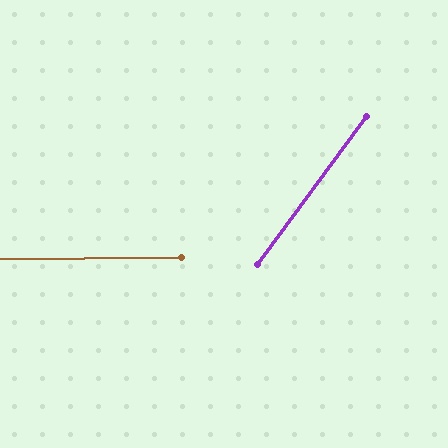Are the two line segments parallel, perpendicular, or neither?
Neither parallel nor perpendicular — they differ by about 53°.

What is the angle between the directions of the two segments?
Approximately 53 degrees.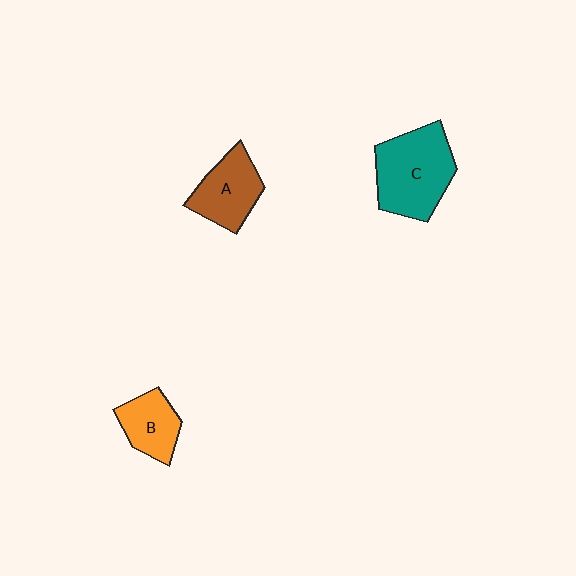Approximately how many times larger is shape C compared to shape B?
Approximately 1.8 times.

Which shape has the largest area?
Shape C (teal).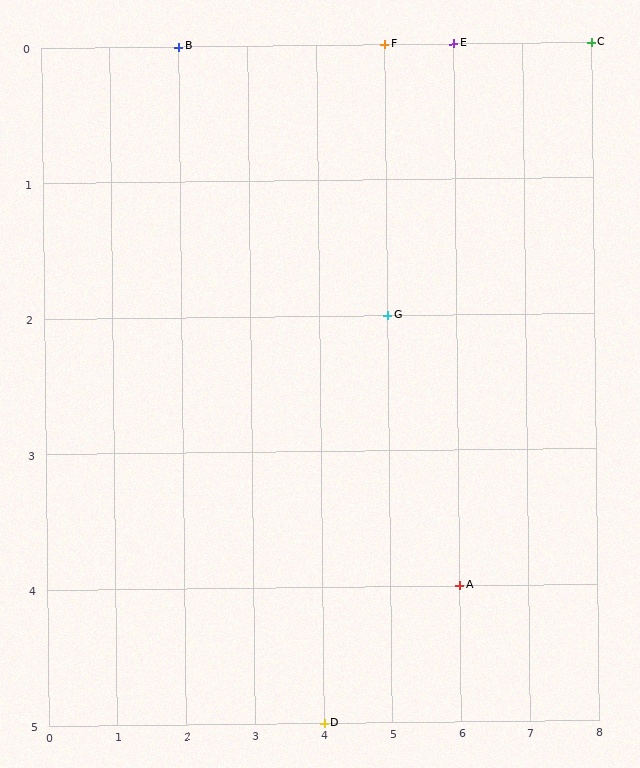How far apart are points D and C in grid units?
Points D and C are 4 columns and 5 rows apart (about 6.4 grid units diagonally).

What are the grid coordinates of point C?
Point C is at grid coordinates (8, 0).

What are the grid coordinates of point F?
Point F is at grid coordinates (5, 0).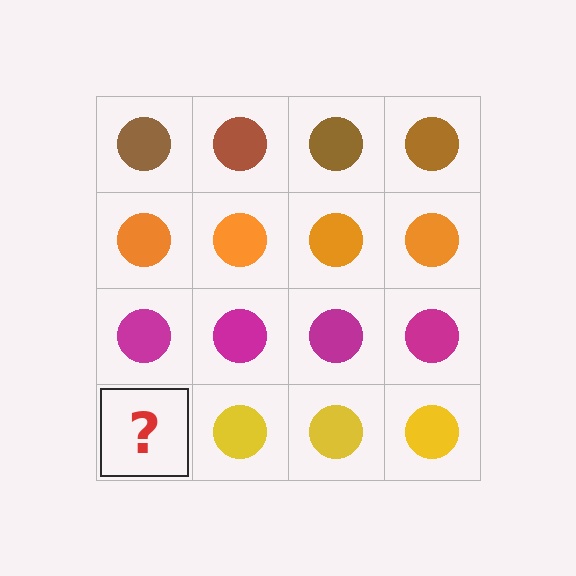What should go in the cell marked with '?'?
The missing cell should contain a yellow circle.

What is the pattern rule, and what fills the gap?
The rule is that each row has a consistent color. The gap should be filled with a yellow circle.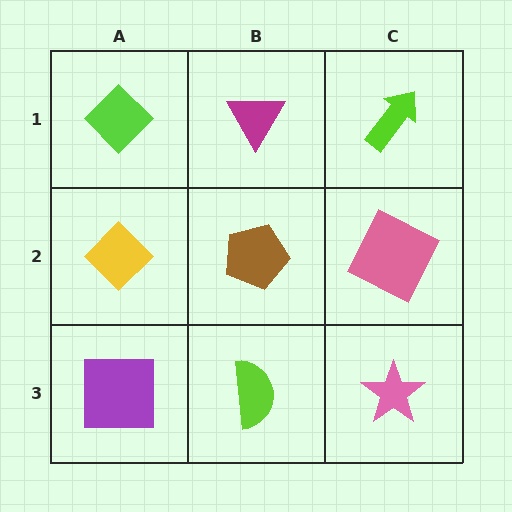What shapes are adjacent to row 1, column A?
A yellow diamond (row 2, column A), a magenta triangle (row 1, column B).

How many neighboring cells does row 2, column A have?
3.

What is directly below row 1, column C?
A pink square.